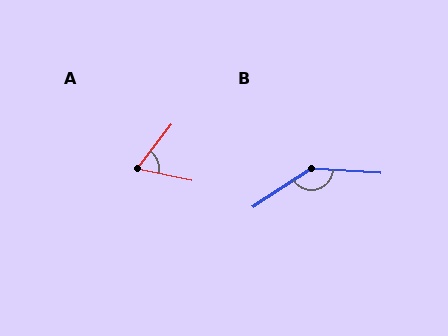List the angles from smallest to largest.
A (64°), B (143°).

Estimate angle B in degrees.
Approximately 143 degrees.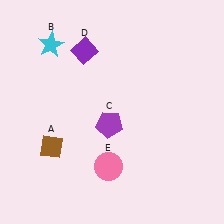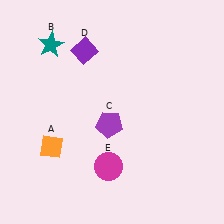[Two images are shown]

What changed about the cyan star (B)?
In Image 1, B is cyan. In Image 2, it changed to teal.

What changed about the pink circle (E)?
In Image 1, E is pink. In Image 2, it changed to magenta.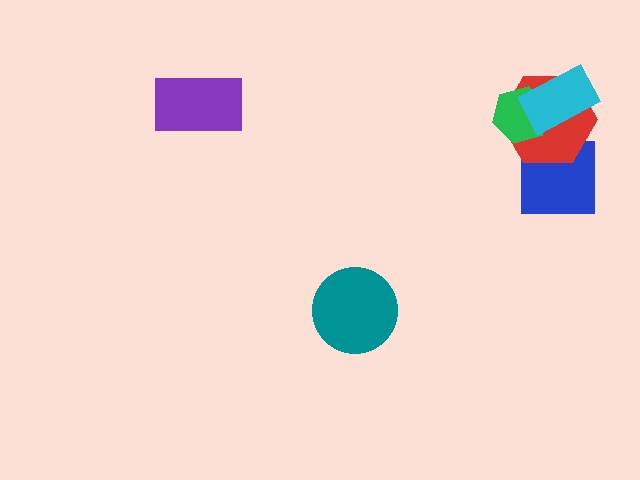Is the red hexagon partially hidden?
Yes, it is partially covered by another shape.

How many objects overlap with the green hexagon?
2 objects overlap with the green hexagon.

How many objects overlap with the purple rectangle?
0 objects overlap with the purple rectangle.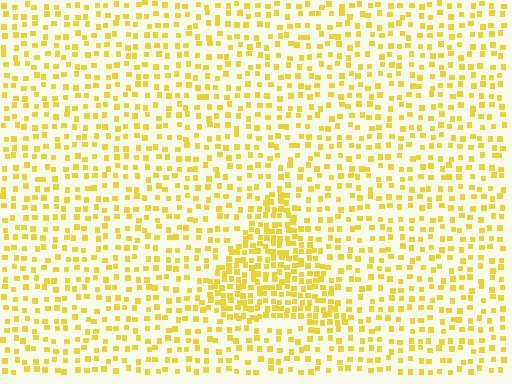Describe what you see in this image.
The image contains small yellow elements arranged at two different densities. A triangle-shaped region is visible where the elements are more densely packed than the surrounding area.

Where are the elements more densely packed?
The elements are more densely packed inside the triangle boundary.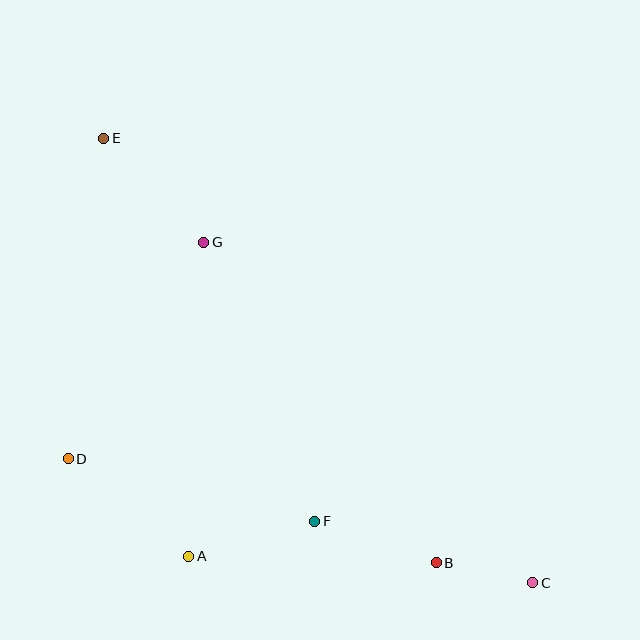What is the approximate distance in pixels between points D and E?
The distance between D and E is approximately 323 pixels.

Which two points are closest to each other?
Points B and C are closest to each other.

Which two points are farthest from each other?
Points C and E are farthest from each other.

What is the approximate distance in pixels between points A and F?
The distance between A and F is approximately 131 pixels.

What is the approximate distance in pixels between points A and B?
The distance between A and B is approximately 247 pixels.